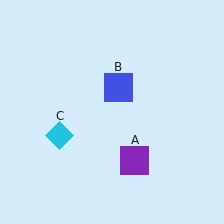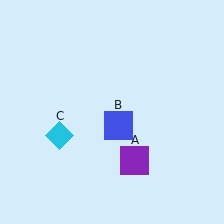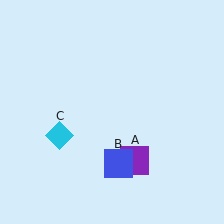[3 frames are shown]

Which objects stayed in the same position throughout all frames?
Purple square (object A) and cyan diamond (object C) remained stationary.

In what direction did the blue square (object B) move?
The blue square (object B) moved down.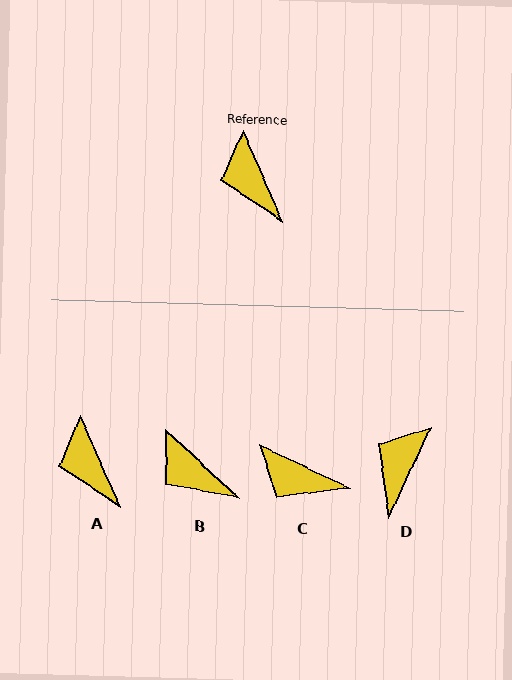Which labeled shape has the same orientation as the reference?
A.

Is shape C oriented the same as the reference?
No, it is off by about 41 degrees.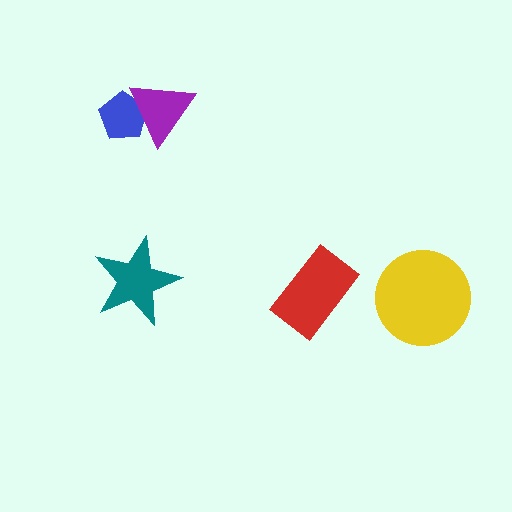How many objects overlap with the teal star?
0 objects overlap with the teal star.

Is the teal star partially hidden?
No, no other shape covers it.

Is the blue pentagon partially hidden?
Yes, it is partially covered by another shape.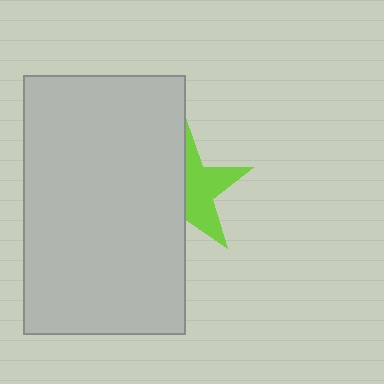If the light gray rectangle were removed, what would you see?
You would see the complete lime star.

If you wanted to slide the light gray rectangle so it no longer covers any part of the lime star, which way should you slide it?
Slide it left — that is the most direct way to separate the two shapes.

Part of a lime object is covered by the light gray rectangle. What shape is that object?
It is a star.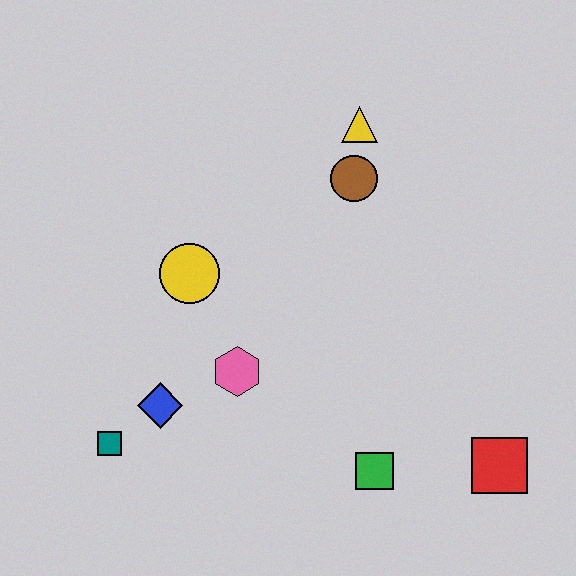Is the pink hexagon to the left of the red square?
Yes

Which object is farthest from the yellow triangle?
The teal square is farthest from the yellow triangle.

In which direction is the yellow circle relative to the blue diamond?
The yellow circle is above the blue diamond.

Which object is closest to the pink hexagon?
The blue diamond is closest to the pink hexagon.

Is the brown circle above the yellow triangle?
No